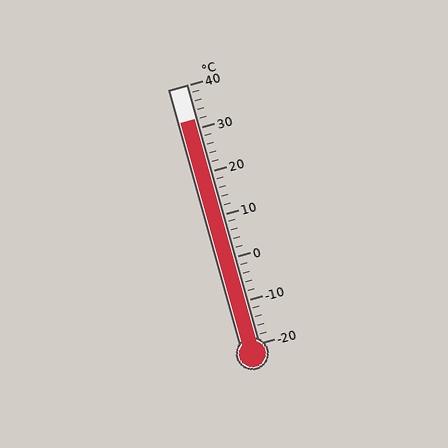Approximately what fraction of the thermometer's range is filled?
The thermometer is filled to approximately 85% of its range.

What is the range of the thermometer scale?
The thermometer scale ranges from -20°C to 40°C.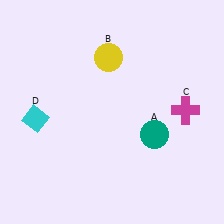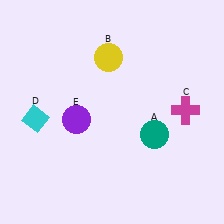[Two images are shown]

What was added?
A purple circle (E) was added in Image 2.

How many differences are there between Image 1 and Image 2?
There is 1 difference between the two images.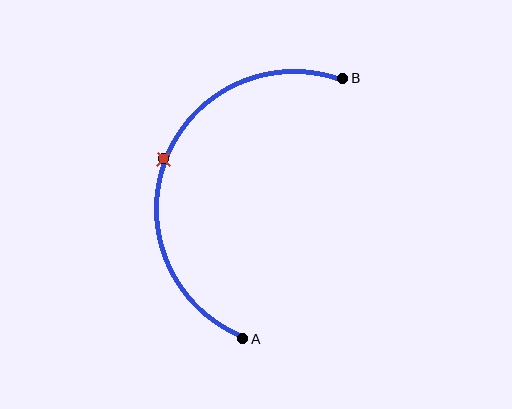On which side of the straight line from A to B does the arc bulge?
The arc bulges to the left of the straight line connecting A and B.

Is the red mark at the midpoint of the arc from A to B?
Yes. The red mark lies on the arc at equal arc-length from both A and B — it is the arc midpoint.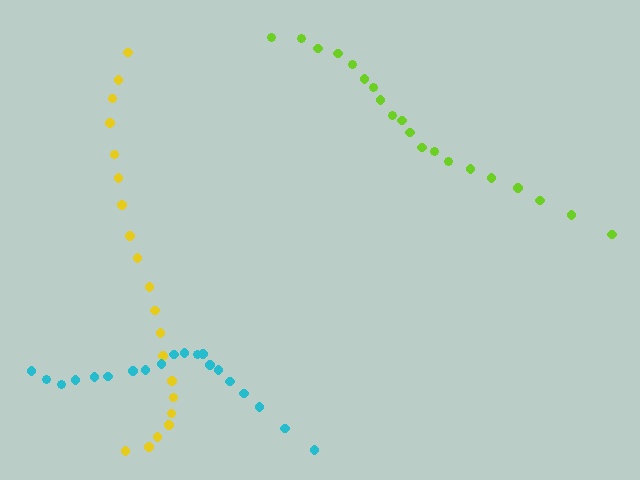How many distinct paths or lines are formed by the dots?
There are 3 distinct paths.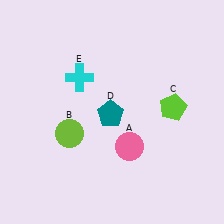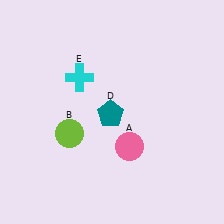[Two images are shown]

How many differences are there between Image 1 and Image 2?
There is 1 difference between the two images.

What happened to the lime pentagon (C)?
The lime pentagon (C) was removed in Image 2. It was in the top-right area of Image 1.